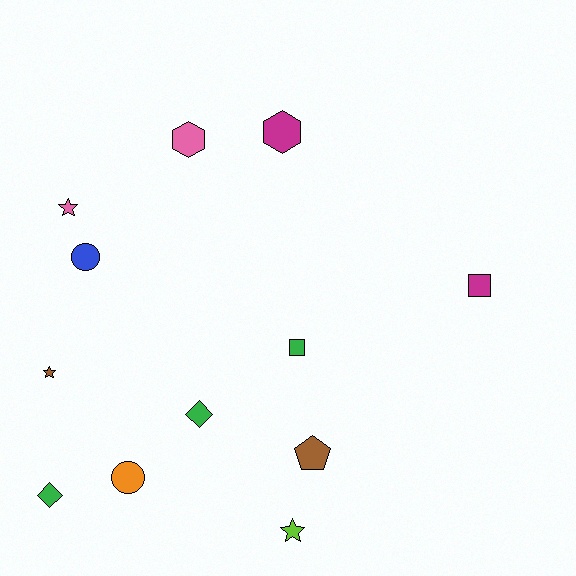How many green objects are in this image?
There are 3 green objects.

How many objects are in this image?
There are 12 objects.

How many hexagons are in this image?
There are 2 hexagons.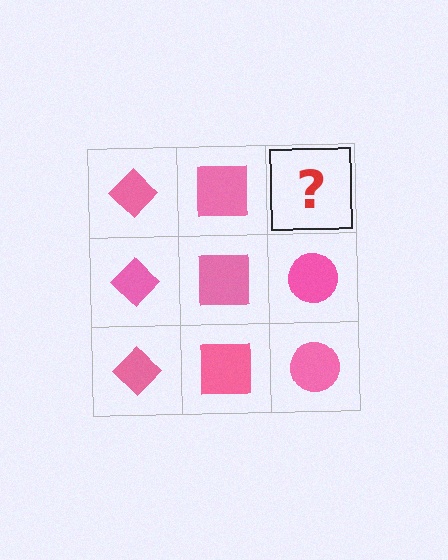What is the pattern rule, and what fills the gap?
The rule is that each column has a consistent shape. The gap should be filled with a pink circle.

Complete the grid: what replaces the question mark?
The question mark should be replaced with a pink circle.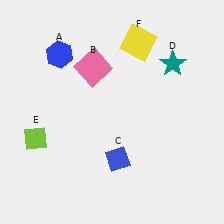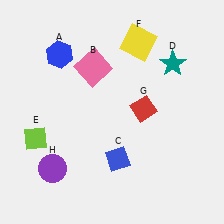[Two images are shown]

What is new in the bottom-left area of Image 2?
A purple circle (H) was added in the bottom-left area of Image 2.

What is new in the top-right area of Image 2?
A red diamond (G) was added in the top-right area of Image 2.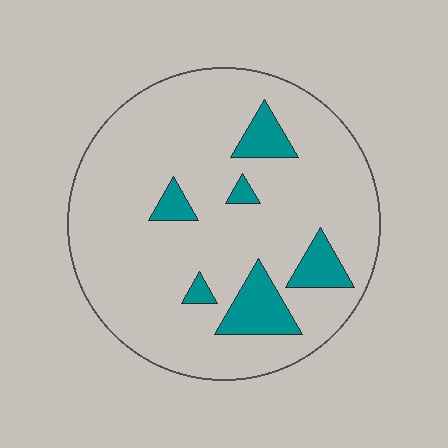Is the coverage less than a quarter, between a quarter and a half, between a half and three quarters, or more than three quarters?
Less than a quarter.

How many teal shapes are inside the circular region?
6.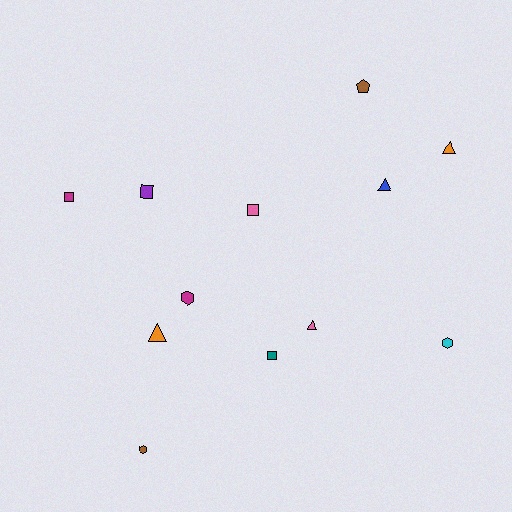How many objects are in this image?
There are 12 objects.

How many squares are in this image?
There are 4 squares.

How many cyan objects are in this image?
There is 1 cyan object.